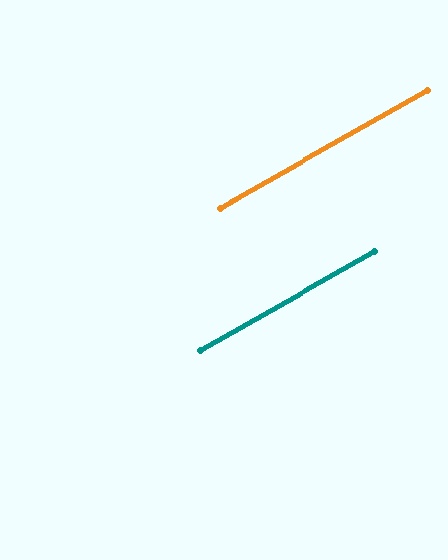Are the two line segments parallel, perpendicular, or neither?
Parallel — their directions differ by only 0.2°.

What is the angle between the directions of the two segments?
Approximately 0 degrees.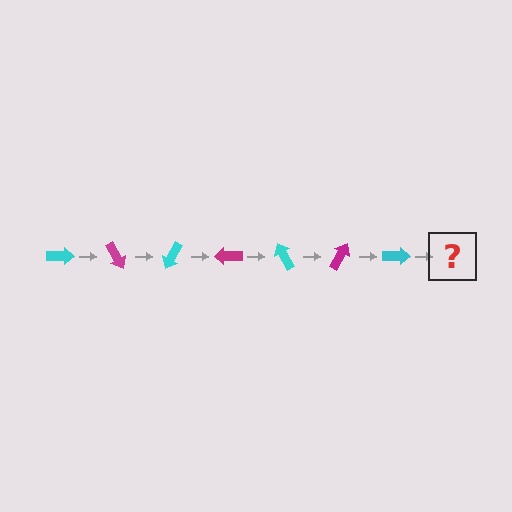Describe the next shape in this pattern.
It should be a magenta arrow, rotated 420 degrees from the start.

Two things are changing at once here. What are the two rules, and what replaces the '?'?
The two rules are that it rotates 60 degrees each step and the color cycles through cyan and magenta. The '?' should be a magenta arrow, rotated 420 degrees from the start.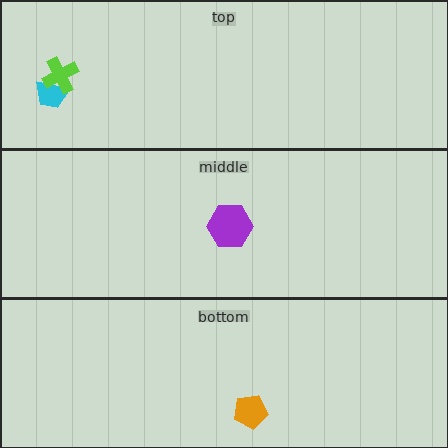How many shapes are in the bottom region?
1.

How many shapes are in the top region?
2.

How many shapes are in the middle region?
1.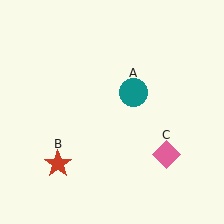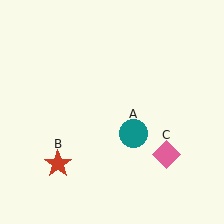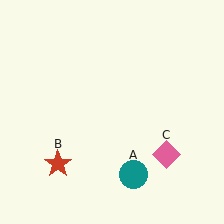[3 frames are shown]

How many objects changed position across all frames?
1 object changed position: teal circle (object A).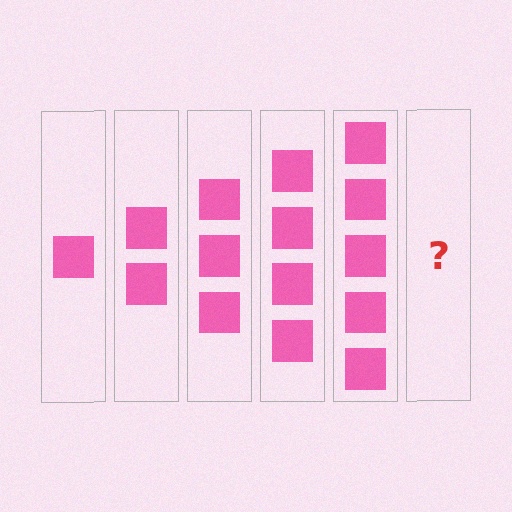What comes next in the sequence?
The next element should be 6 squares.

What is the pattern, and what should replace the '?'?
The pattern is that each step adds one more square. The '?' should be 6 squares.